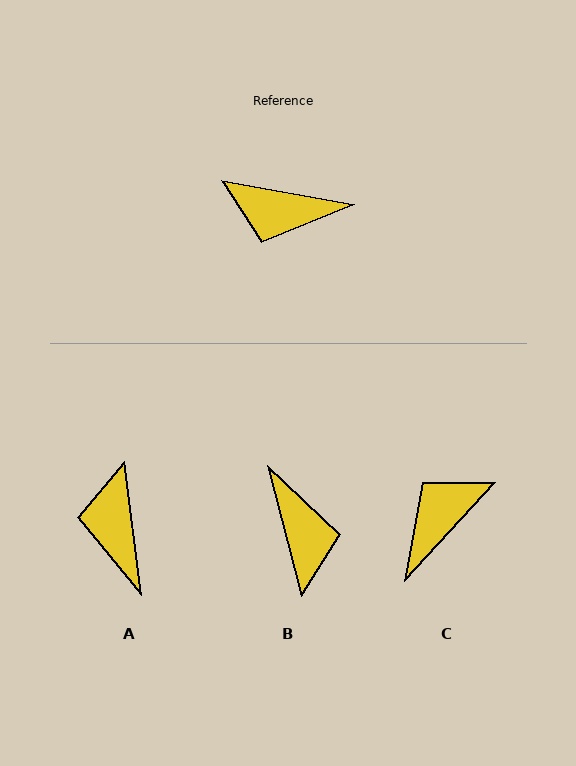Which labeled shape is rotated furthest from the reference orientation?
C, about 122 degrees away.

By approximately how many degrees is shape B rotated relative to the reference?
Approximately 115 degrees counter-clockwise.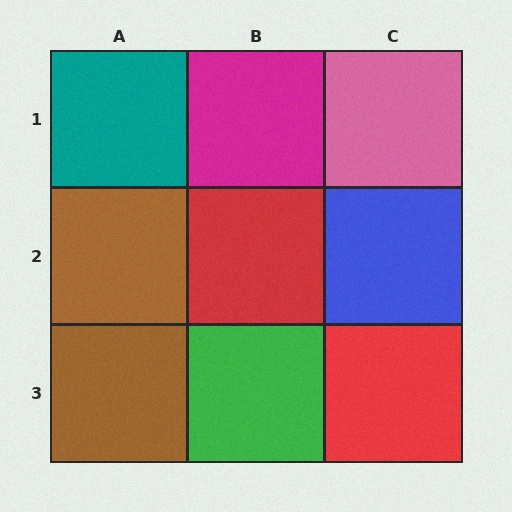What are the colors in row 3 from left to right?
Brown, green, red.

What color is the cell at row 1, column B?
Magenta.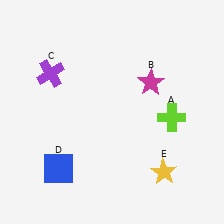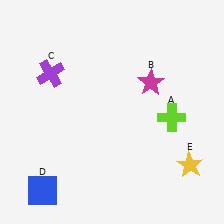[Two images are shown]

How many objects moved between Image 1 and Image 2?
2 objects moved between the two images.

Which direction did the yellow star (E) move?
The yellow star (E) moved right.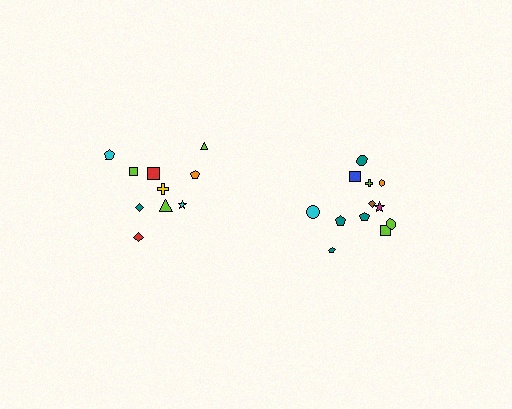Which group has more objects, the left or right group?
The right group.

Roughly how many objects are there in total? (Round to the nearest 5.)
Roughly 20 objects in total.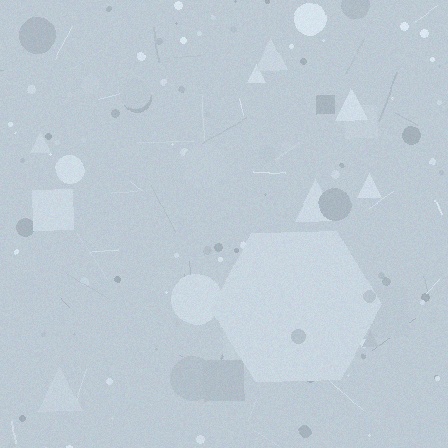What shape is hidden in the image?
A hexagon is hidden in the image.